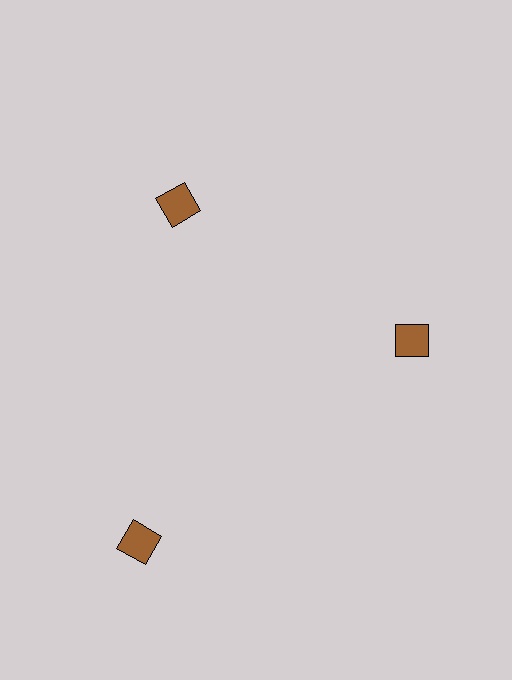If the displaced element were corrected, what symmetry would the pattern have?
It would have 3-fold rotational symmetry — the pattern would map onto itself every 120 degrees.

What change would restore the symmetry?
The symmetry would be restored by moving it inward, back onto the ring so that all 3 diamonds sit at equal angles and equal distance from the center.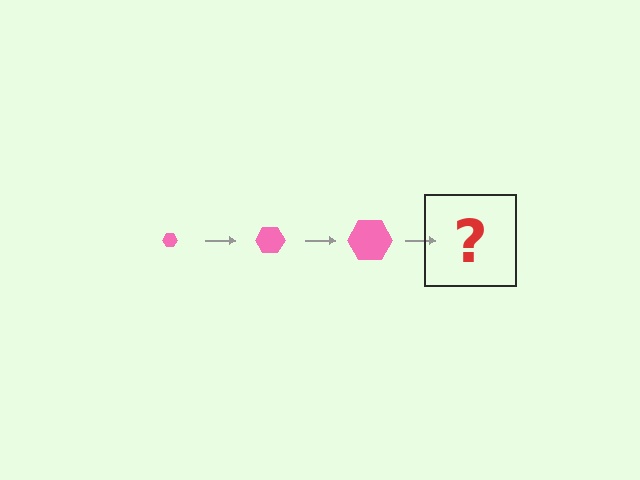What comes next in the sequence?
The next element should be a pink hexagon, larger than the previous one.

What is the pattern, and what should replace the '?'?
The pattern is that the hexagon gets progressively larger each step. The '?' should be a pink hexagon, larger than the previous one.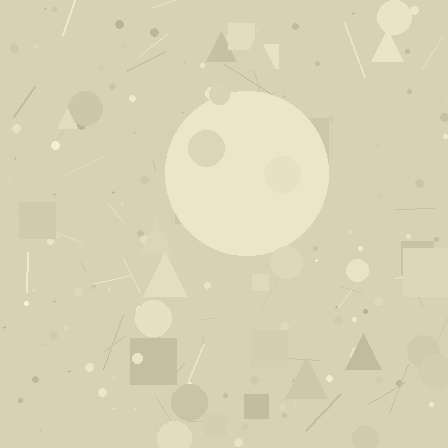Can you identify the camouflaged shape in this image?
The camouflaged shape is a circle.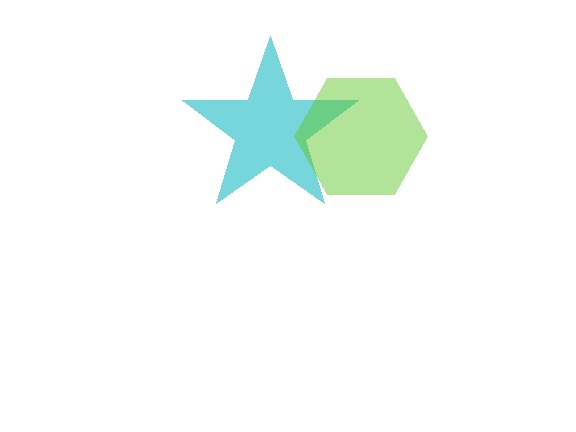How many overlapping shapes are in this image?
There are 2 overlapping shapes in the image.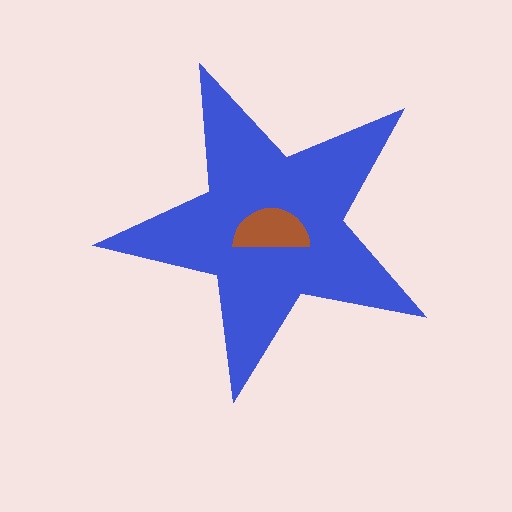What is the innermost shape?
The brown semicircle.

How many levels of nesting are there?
2.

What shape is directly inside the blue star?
The brown semicircle.